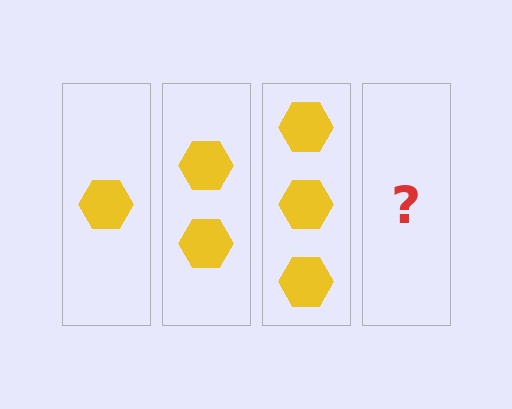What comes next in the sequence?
The next element should be 4 hexagons.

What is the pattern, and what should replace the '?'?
The pattern is that each step adds one more hexagon. The '?' should be 4 hexagons.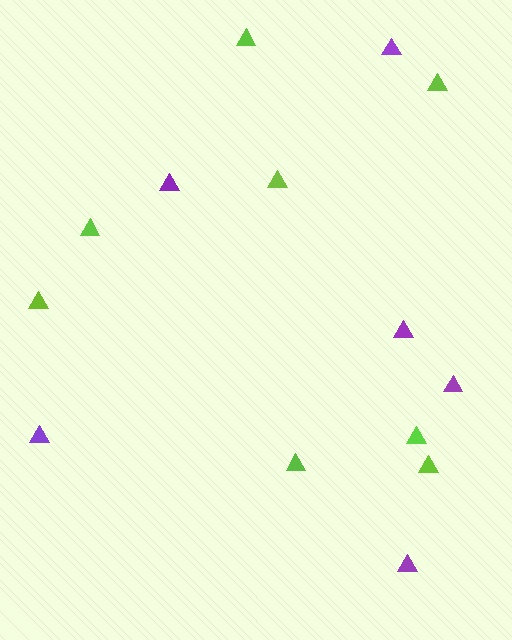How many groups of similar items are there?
There are 2 groups: one group of lime triangles (8) and one group of purple triangles (6).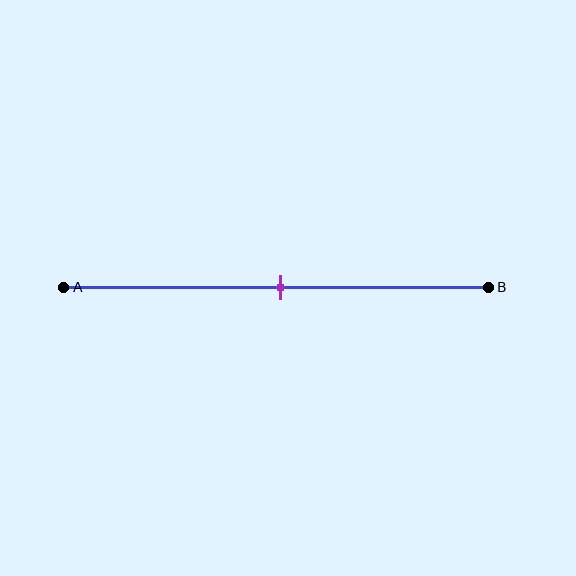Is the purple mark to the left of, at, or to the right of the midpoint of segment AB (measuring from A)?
The purple mark is approximately at the midpoint of segment AB.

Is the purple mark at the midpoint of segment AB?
Yes, the mark is approximately at the midpoint.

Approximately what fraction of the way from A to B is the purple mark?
The purple mark is approximately 50% of the way from A to B.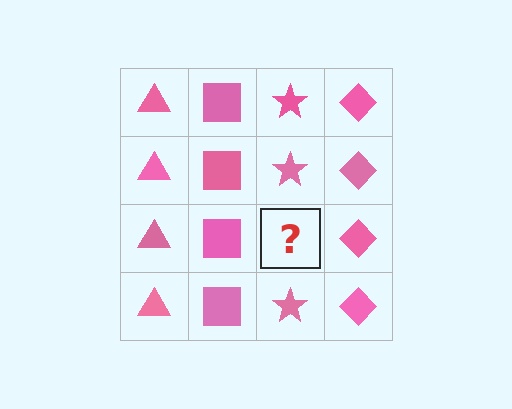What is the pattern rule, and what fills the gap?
The rule is that each column has a consistent shape. The gap should be filled with a pink star.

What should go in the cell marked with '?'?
The missing cell should contain a pink star.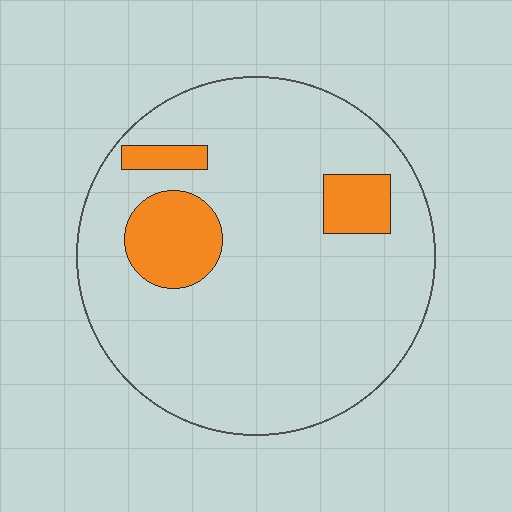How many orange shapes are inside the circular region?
3.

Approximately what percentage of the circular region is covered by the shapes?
Approximately 15%.